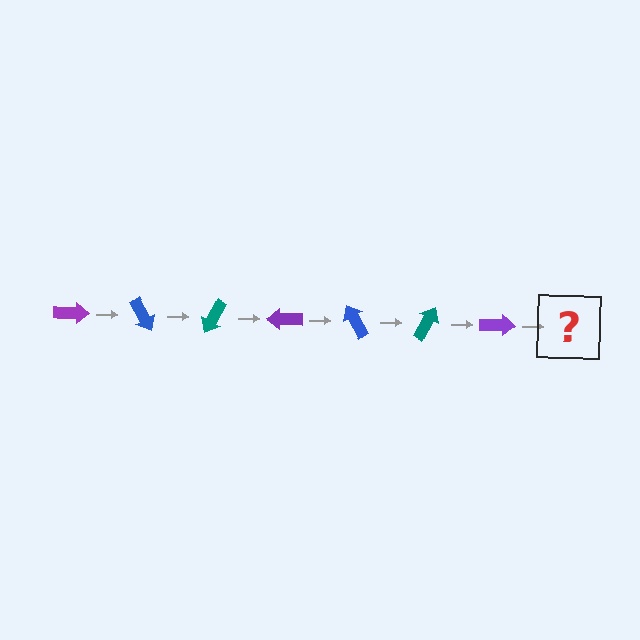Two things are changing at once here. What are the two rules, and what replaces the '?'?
The two rules are that it rotates 60 degrees each step and the color cycles through purple, blue, and teal. The '?' should be a blue arrow, rotated 420 degrees from the start.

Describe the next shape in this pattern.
It should be a blue arrow, rotated 420 degrees from the start.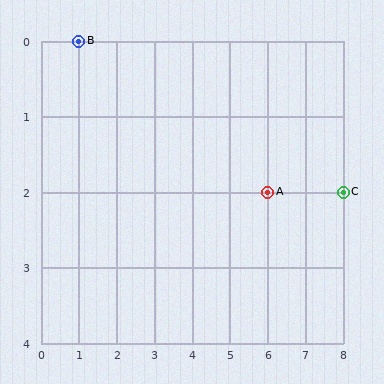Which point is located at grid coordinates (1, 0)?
Point B is at (1, 0).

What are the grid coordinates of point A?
Point A is at grid coordinates (6, 2).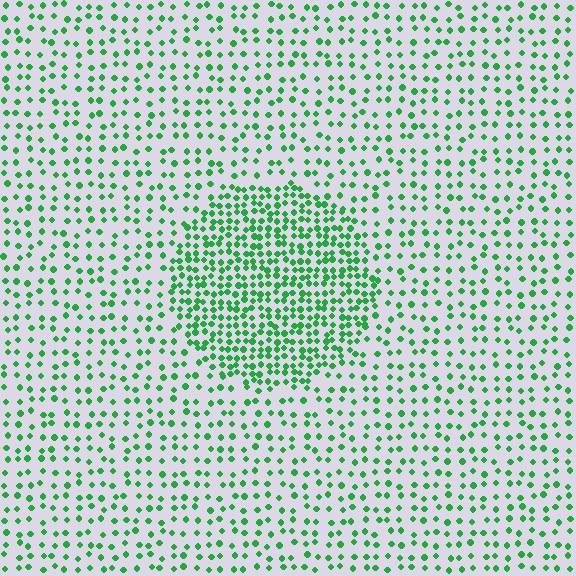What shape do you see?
I see a circle.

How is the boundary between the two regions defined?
The boundary is defined by a change in element density (approximately 2.2x ratio). All elements are the same color, size, and shape.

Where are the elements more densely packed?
The elements are more densely packed inside the circle boundary.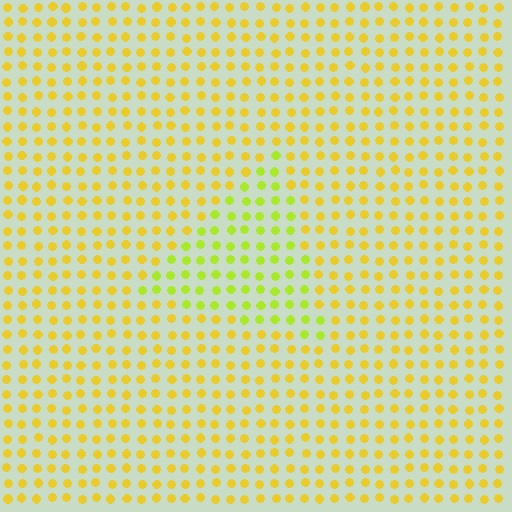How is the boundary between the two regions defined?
The boundary is defined purely by a slight shift in hue (about 30 degrees). Spacing, size, and orientation are identical on both sides.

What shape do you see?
I see a triangle.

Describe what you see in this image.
The image is filled with small yellow elements in a uniform arrangement. A triangle-shaped region is visible where the elements are tinted to a slightly different hue, forming a subtle color boundary.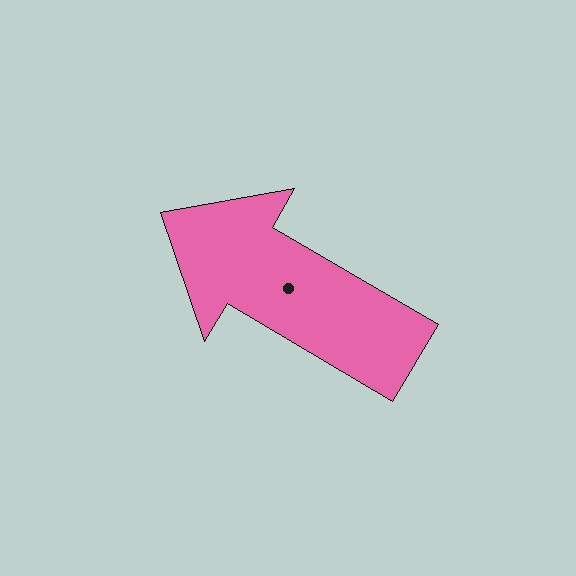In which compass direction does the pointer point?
Northwest.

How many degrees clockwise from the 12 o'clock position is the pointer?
Approximately 301 degrees.